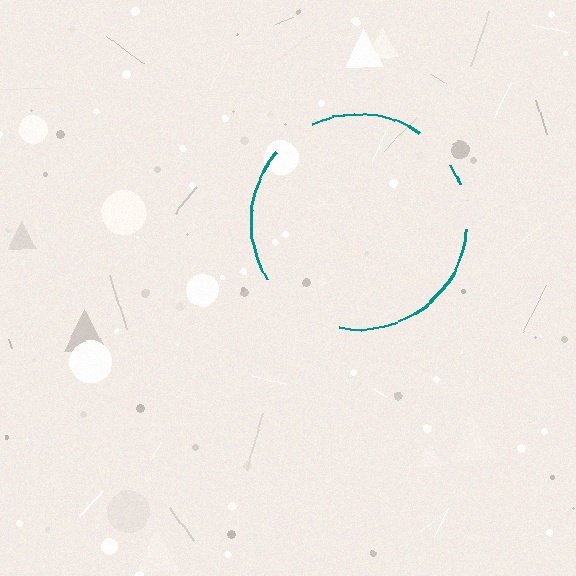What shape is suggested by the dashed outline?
The dashed outline suggests a circle.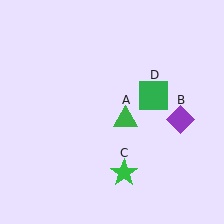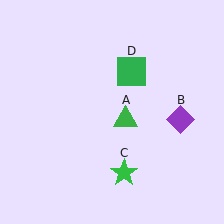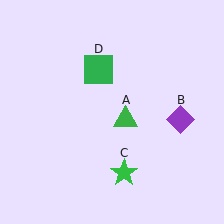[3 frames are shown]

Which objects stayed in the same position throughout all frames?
Green triangle (object A) and purple diamond (object B) and green star (object C) remained stationary.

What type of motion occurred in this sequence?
The green square (object D) rotated counterclockwise around the center of the scene.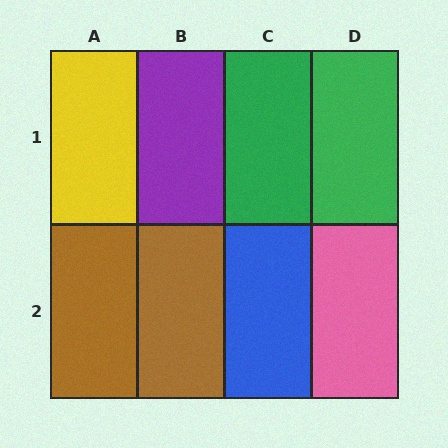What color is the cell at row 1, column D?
Green.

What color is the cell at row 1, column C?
Green.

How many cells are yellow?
1 cell is yellow.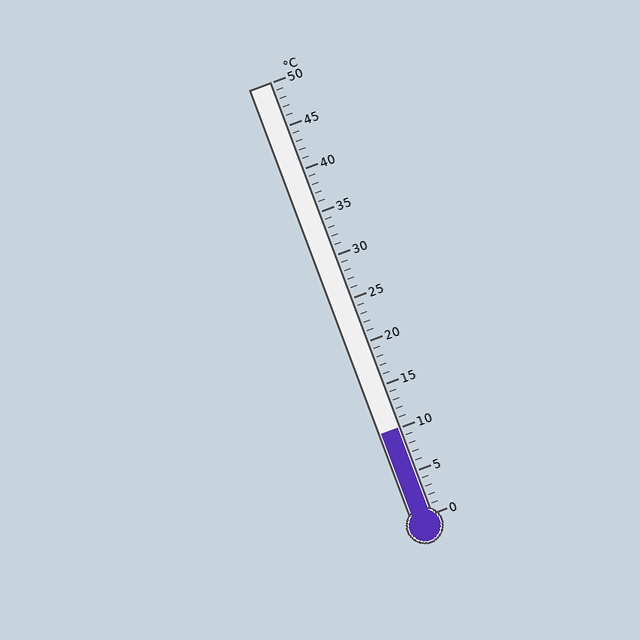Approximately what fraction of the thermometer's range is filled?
The thermometer is filled to approximately 20% of its range.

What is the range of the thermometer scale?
The thermometer scale ranges from 0°C to 50°C.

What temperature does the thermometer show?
The thermometer shows approximately 10°C.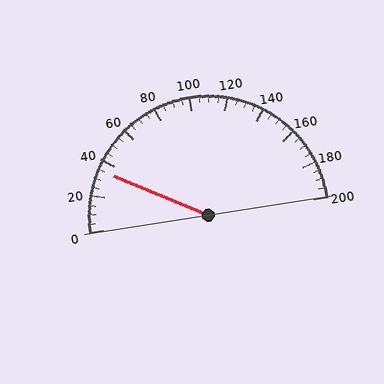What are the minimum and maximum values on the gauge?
The gauge ranges from 0 to 200.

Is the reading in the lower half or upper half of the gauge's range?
The reading is in the lower half of the range (0 to 200).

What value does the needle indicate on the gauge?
The needle indicates approximately 35.